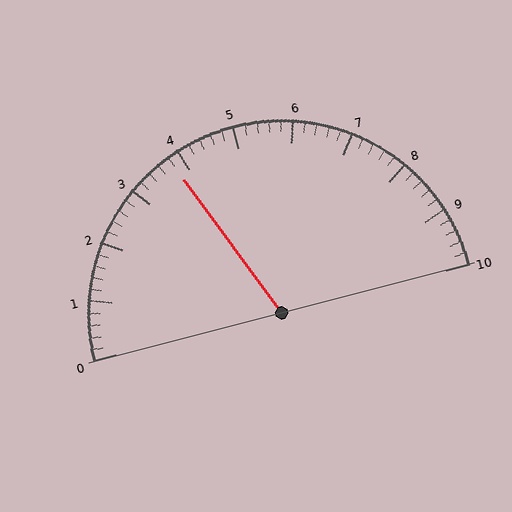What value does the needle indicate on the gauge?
The needle indicates approximately 3.8.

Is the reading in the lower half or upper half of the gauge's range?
The reading is in the lower half of the range (0 to 10).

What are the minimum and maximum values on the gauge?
The gauge ranges from 0 to 10.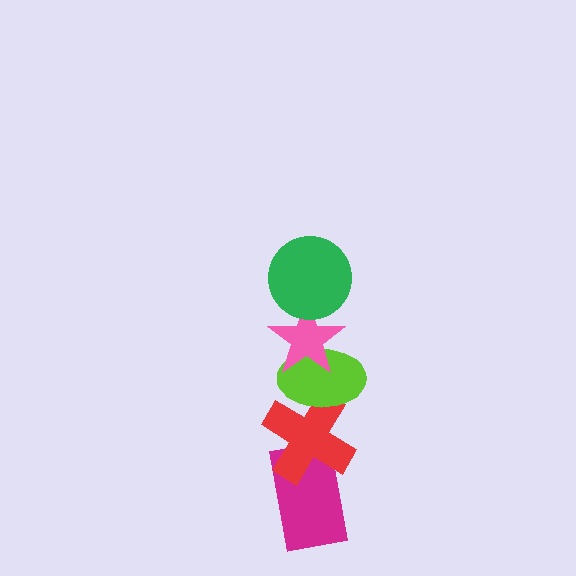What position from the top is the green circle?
The green circle is 1st from the top.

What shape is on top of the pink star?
The green circle is on top of the pink star.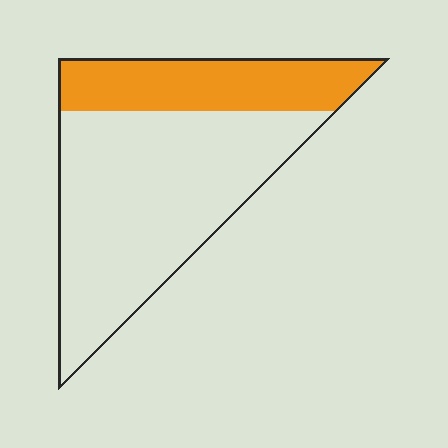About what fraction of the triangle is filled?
About one third (1/3).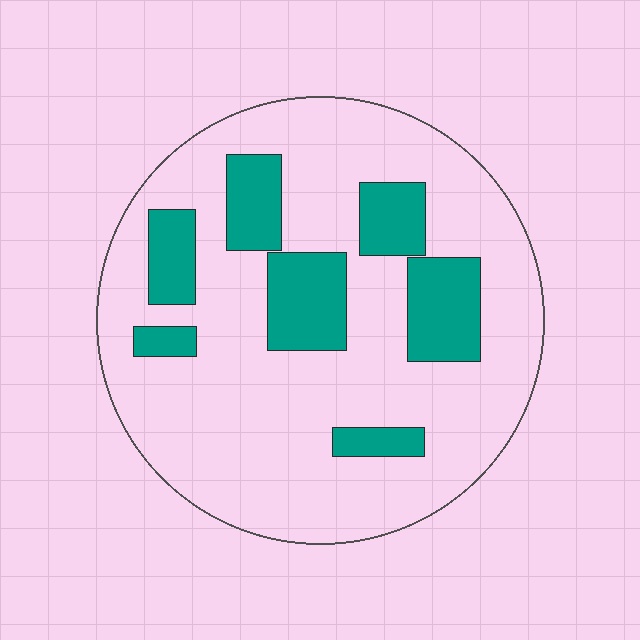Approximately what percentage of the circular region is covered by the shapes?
Approximately 20%.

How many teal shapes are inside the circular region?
7.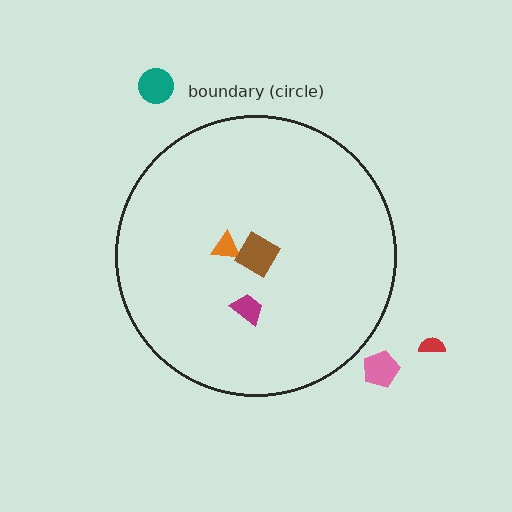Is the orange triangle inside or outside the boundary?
Inside.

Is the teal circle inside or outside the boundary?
Outside.